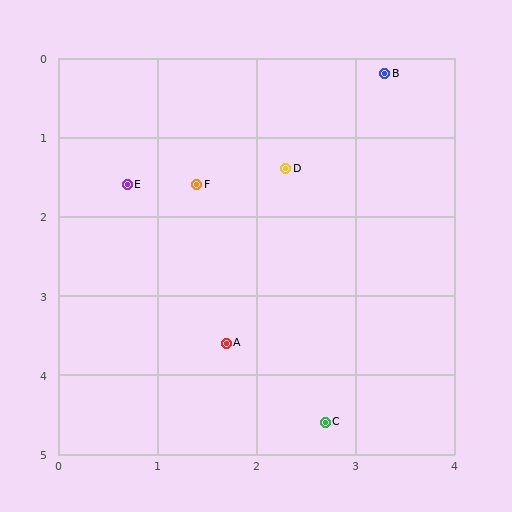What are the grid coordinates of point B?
Point B is at approximately (3.3, 0.2).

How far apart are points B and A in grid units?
Points B and A are about 3.8 grid units apart.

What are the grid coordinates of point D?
Point D is at approximately (2.3, 1.4).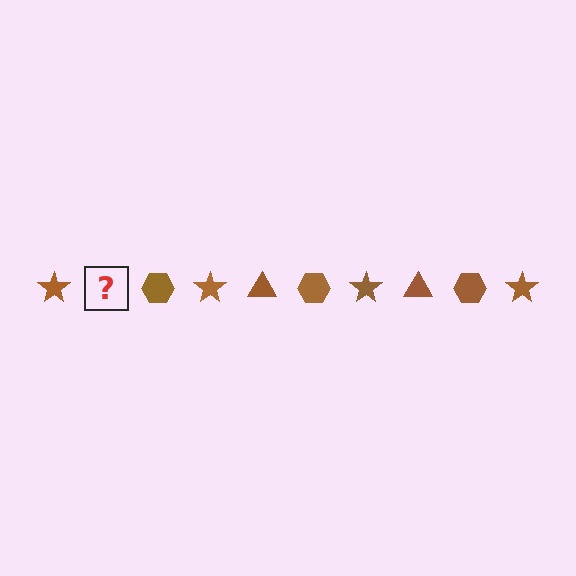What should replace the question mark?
The question mark should be replaced with a brown triangle.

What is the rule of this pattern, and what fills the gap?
The rule is that the pattern cycles through star, triangle, hexagon shapes in brown. The gap should be filled with a brown triangle.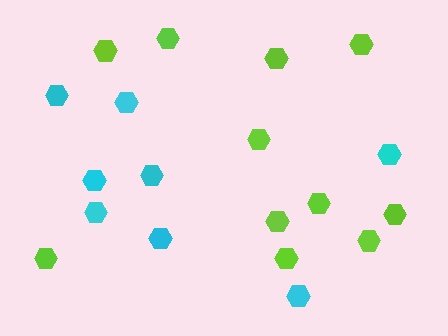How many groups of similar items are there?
There are 2 groups: one group of lime hexagons (11) and one group of cyan hexagons (8).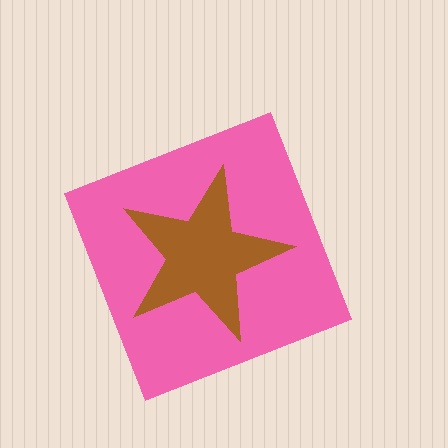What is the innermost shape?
The brown star.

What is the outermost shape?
The pink diamond.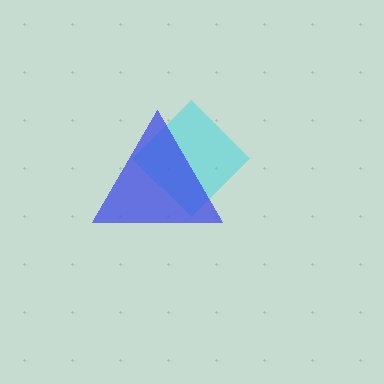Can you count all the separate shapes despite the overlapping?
Yes, there are 2 separate shapes.